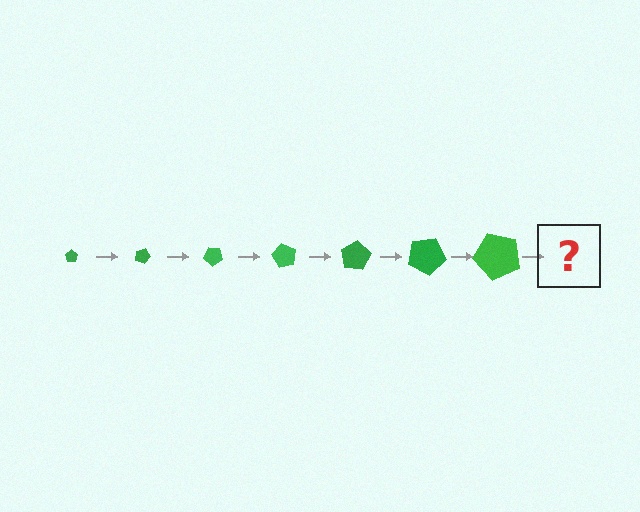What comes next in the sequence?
The next element should be a pentagon, larger than the previous one and rotated 140 degrees from the start.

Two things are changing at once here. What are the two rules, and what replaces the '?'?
The two rules are that the pentagon grows larger each step and it rotates 20 degrees each step. The '?' should be a pentagon, larger than the previous one and rotated 140 degrees from the start.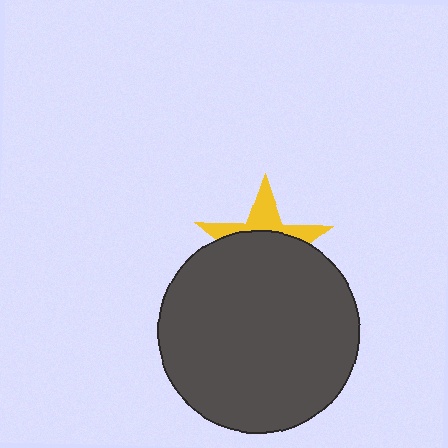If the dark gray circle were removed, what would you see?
You would see the complete yellow star.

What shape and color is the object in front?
The object in front is a dark gray circle.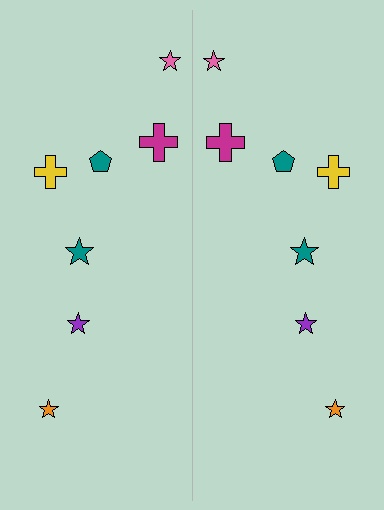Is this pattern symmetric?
Yes, this pattern has bilateral (reflection) symmetry.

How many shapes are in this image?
There are 14 shapes in this image.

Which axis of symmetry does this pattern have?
The pattern has a vertical axis of symmetry running through the center of the image.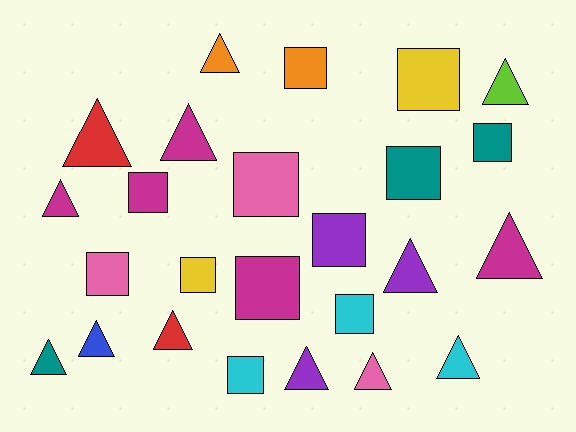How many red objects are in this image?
There are 2 red objects.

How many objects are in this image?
There are 25 objects.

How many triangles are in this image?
There are 13 triangles.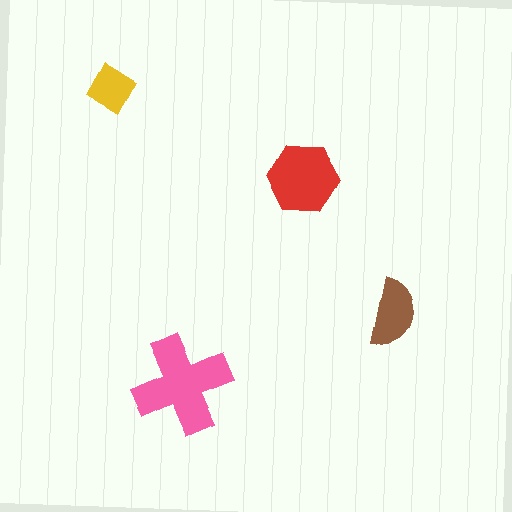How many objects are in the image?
There are 4 objects in the image.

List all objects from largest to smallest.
The pink cross, the red hexagon, the brown semicircle, the yellow diamond.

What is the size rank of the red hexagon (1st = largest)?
2nd.